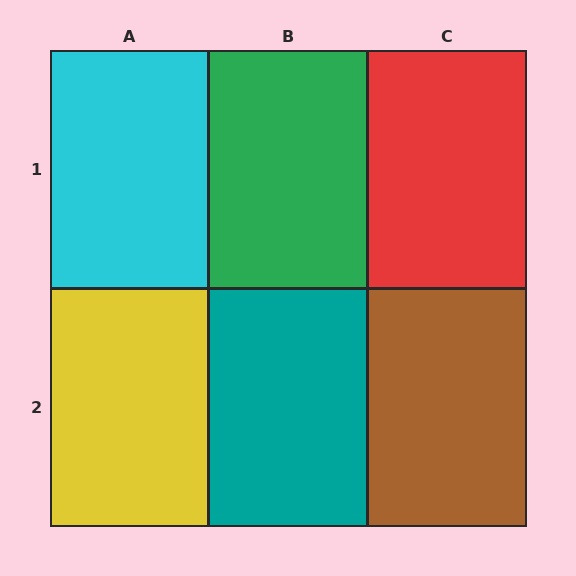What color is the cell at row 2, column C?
Brown.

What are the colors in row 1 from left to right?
Cyan, green, red.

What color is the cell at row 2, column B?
Teal.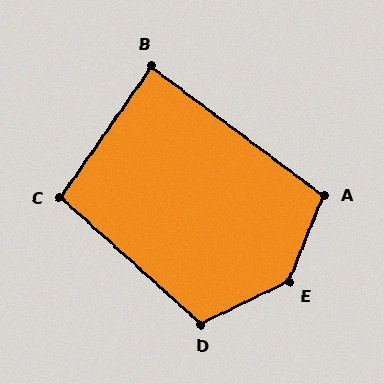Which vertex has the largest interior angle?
E, at approximately 138 degrees.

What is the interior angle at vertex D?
Approximately 113 degrees (obtuse).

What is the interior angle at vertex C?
Approximately 97 degrees (obtuse).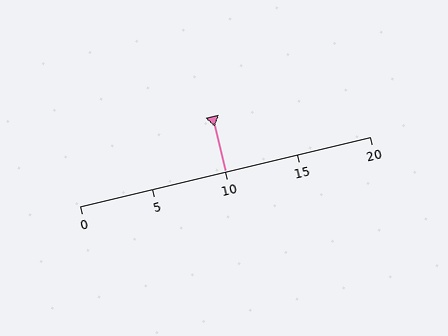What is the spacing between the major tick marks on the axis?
The major ticks are spaced 5 apart.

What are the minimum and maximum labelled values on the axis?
The axis runs from 0 to 20.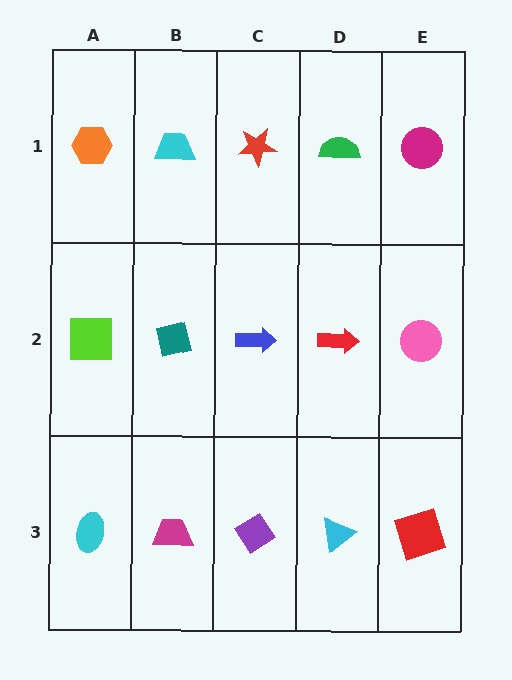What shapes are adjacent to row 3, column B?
A teal square (row 2, column B), a cyan ellipse (row 3, column A), a purple diamond (row 3, column C).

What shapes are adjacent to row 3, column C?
A blue arrow (row 2, column C), a magenta trapezoid (row 3, column B), a cyan triangle (row 3, column D).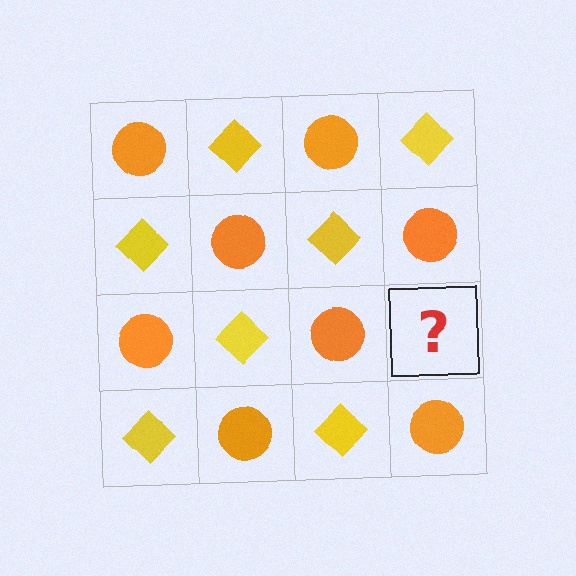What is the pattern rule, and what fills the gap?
The rule is that it alternates orange circle and yellow diamond in a checkerboard pattern. The gap should be filled with a yellow diamond.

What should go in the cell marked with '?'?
The missing cell should contain a yellow diamond.